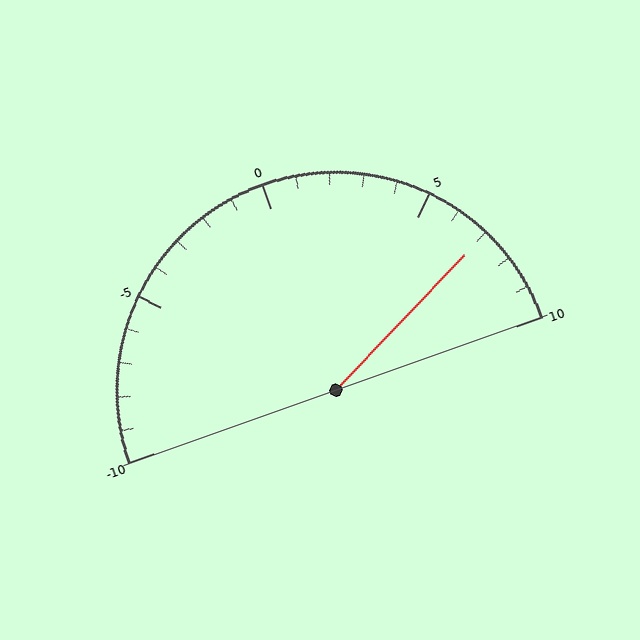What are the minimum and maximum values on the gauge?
The gauge ranges from -10 to 10.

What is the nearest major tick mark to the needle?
The nearest major tick mark is 5.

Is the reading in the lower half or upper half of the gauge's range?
The reading is in the upper half of the range (-10 to 10).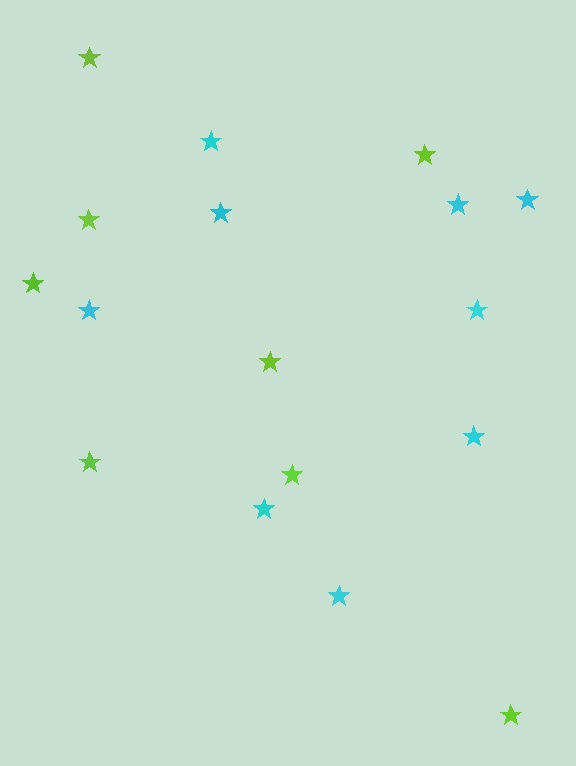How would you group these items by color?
There are 2 groups: one group of cyan stars (9) and one group of lime stars (8).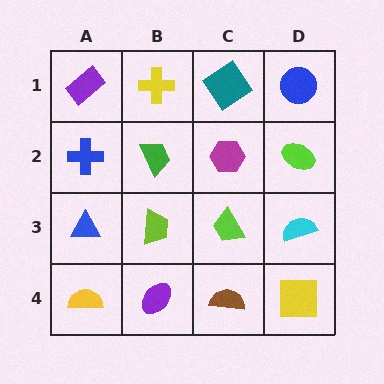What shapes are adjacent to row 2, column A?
A purple rectangle (row 1, column A), a blue triangle (row 3, column A), a green trapezoid (row 2, column B).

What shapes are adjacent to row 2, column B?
A yellow cross (row 1, column B), a lime trapezoid (row 3, column B), a blue cross (row 2, column A), a magenta hexagon (row 2, column C).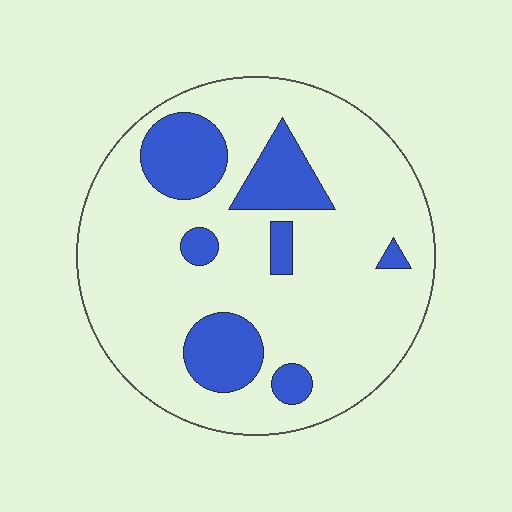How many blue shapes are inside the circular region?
7.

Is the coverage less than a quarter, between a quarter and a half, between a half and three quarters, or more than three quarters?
Less than a quarter.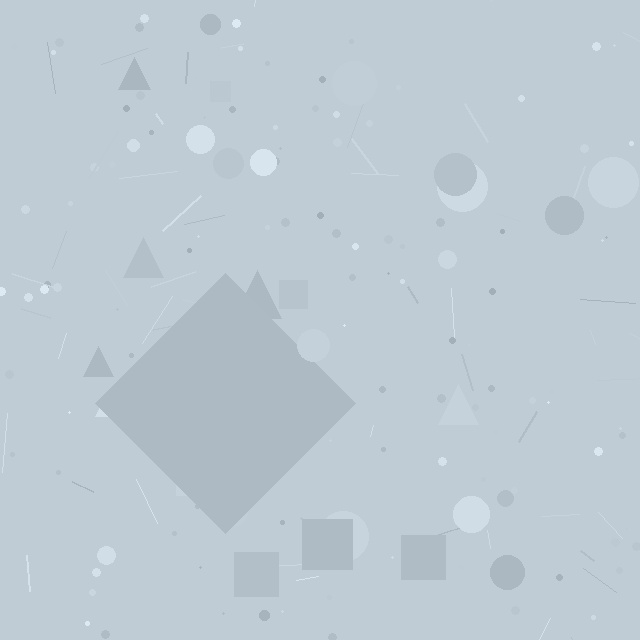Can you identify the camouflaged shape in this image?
The camouflaged shape is a diamond.